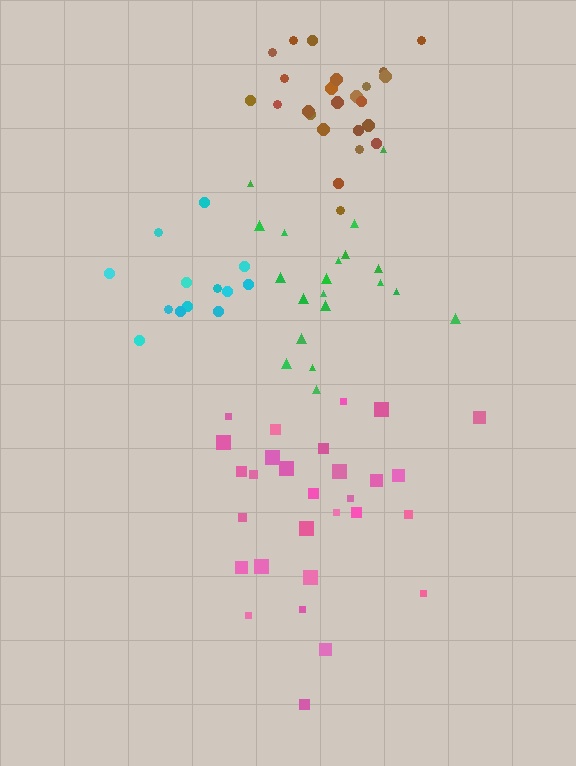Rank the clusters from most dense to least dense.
brown, cyan, green, pink.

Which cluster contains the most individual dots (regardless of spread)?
Pink (29).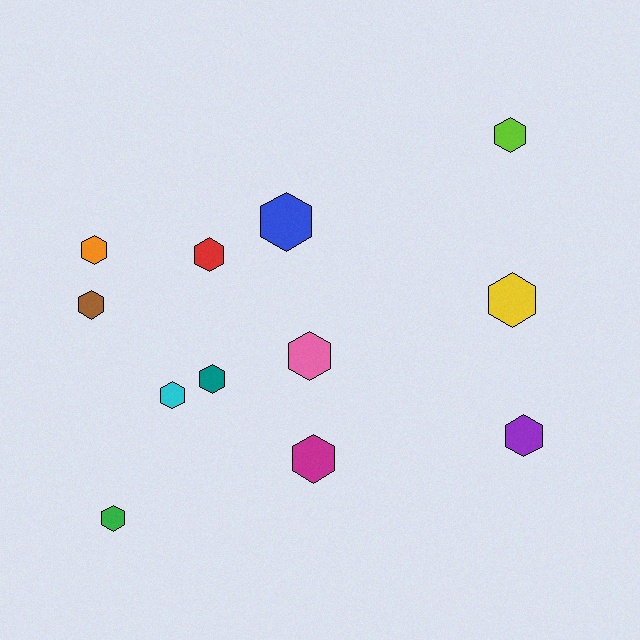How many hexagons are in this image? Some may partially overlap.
There are 12 hexagons.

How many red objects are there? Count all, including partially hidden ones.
There is 1 red object.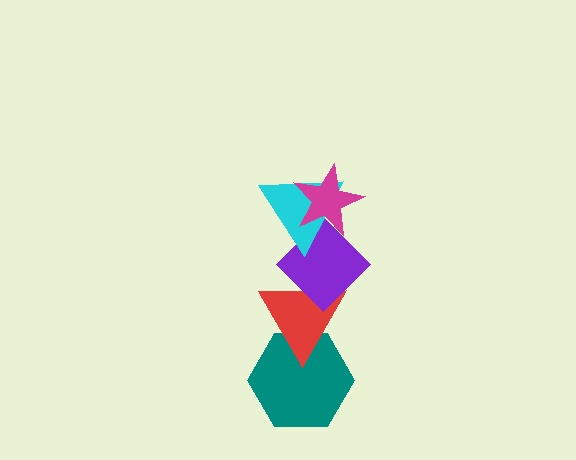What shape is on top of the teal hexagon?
The red triangle is on top of the teal hexagon.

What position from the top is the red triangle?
The red triangle is 4th from the top.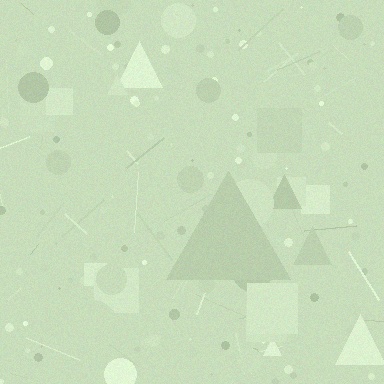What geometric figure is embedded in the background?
A triangle is embedded in the background.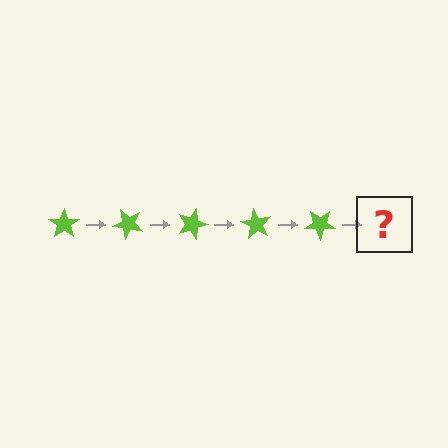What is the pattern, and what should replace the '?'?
The pattern is that the star rotates 45 degrees each step. The '?' should be a lime star rotated 225 degrees.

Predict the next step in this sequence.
The next step is a lime star rotated 225 degrees.